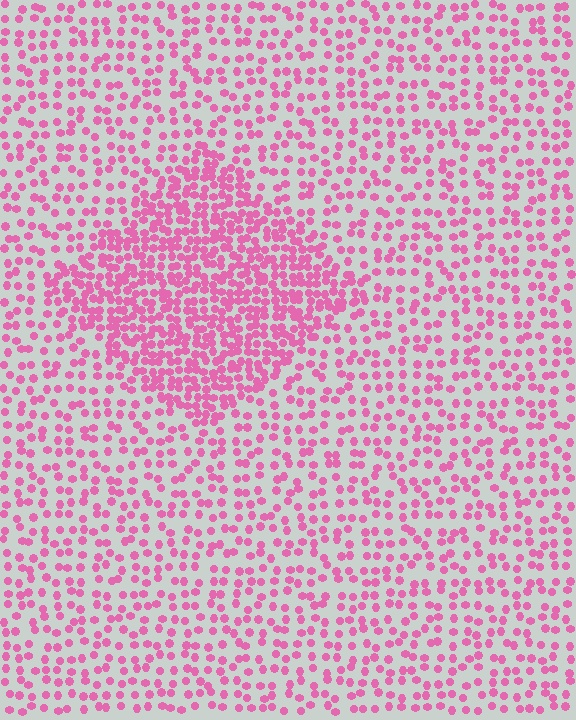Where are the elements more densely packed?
The elements are more densely packed inside the diamond boundary.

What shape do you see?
I see a diamond.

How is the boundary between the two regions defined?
The boundary is defined by a change in element density (approximately 2.1x ratio). All elements are the same color, size, and shape.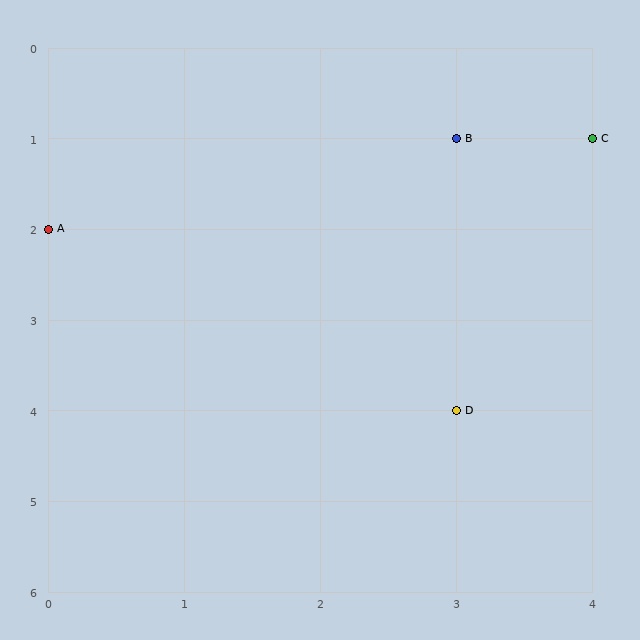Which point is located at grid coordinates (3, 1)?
Point B is at (3, 1).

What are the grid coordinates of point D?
Point D is at grid coordinates (3, 4).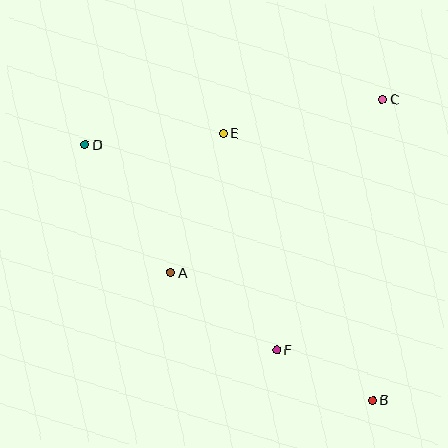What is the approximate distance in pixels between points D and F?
The distance between D and F is approximately 281 pixels.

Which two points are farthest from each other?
Points B and D are farthest from each other.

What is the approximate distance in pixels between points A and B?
The distance between A and B is approximately 239 pixels.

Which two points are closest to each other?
Points B and F are closest to each other.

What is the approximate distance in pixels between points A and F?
The distance between A and F is approximately 131 pixels.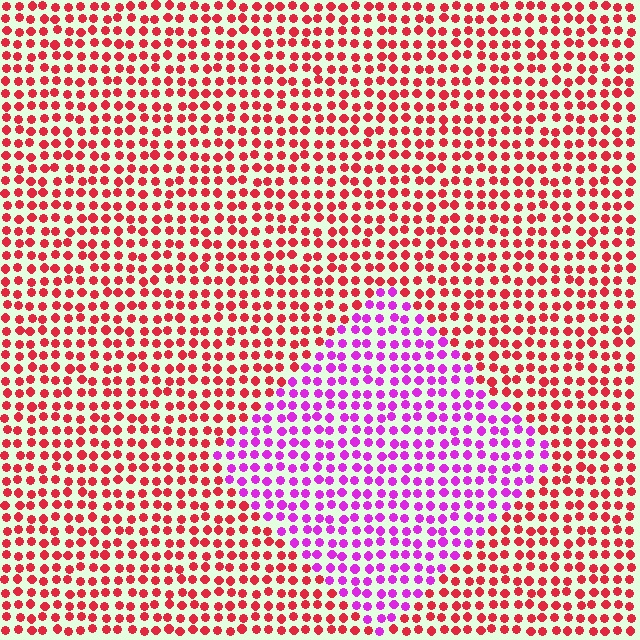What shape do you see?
I see a diamond.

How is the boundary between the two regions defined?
The boundary is defined purely by a slight shift in hue (about 54 degrees). Spacing, size, and orientation are identical on both sides.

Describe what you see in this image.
The image is filled with small red elements in a uniform arrangement. A diamond-shaped region is visible where the elements are tinted to a slightly different hue, forming a subtle color boundary.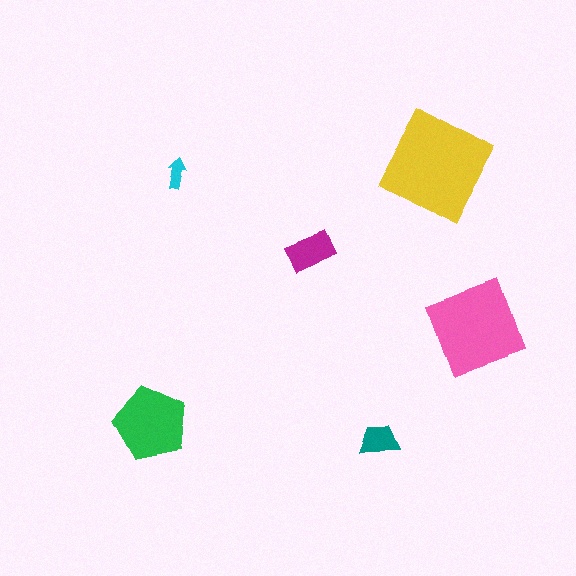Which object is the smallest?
The cyan arrow.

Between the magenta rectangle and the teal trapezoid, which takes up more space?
The magenta rectangle.